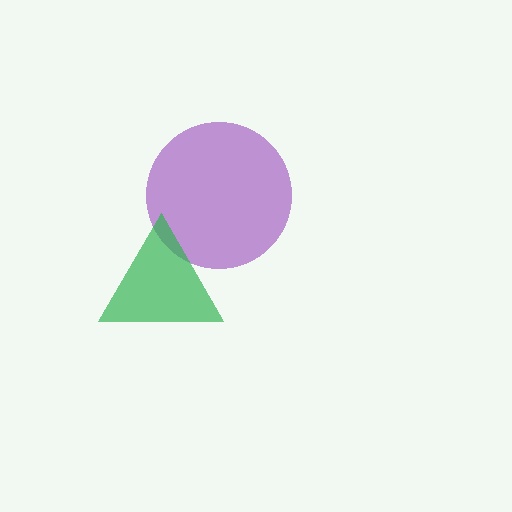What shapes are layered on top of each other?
The layered shapes are: a purple circle, a green triangle.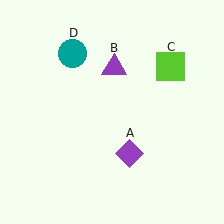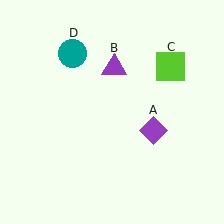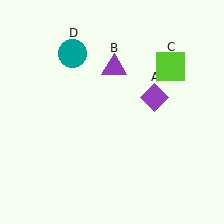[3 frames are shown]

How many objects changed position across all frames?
1 object changed position: purple diamond (object A).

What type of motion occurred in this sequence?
The purple diamond (object A) rotated counterclockwise around the center of the scene.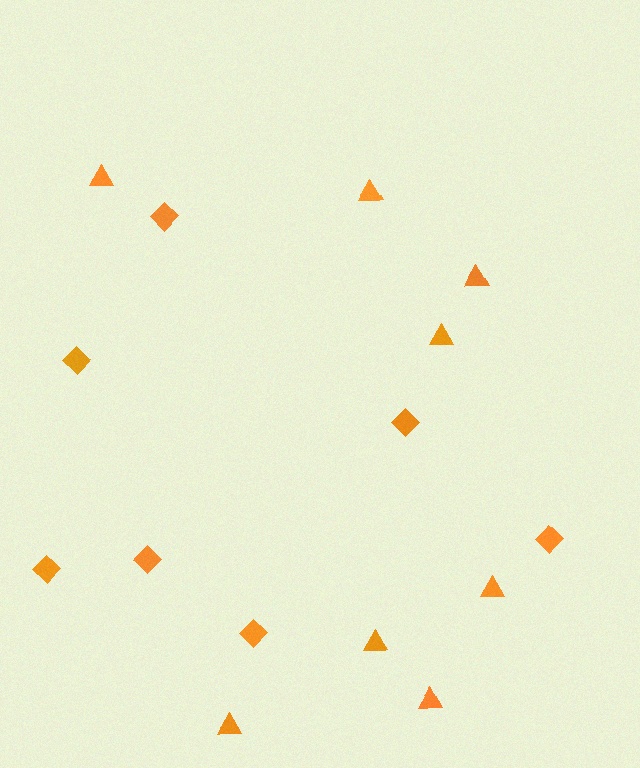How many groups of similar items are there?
There are 2 groups: one group of diamonds (7) and one group of triangles (8).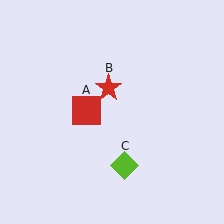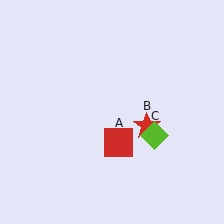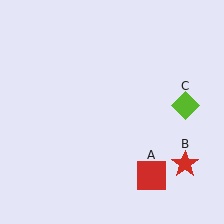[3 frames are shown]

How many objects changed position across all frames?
3 objects changed position: red square (object A), red star (object B), lime diamond (object C).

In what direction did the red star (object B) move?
The red star (object B) moved down and to the right.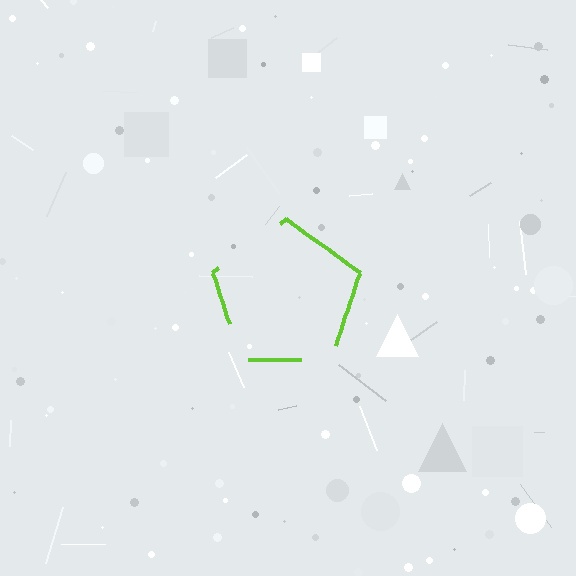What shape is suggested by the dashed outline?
The dashed outline suggests a pentagon.